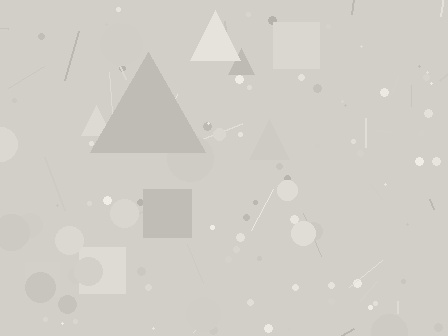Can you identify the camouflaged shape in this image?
The camouflaged shape is a triangle.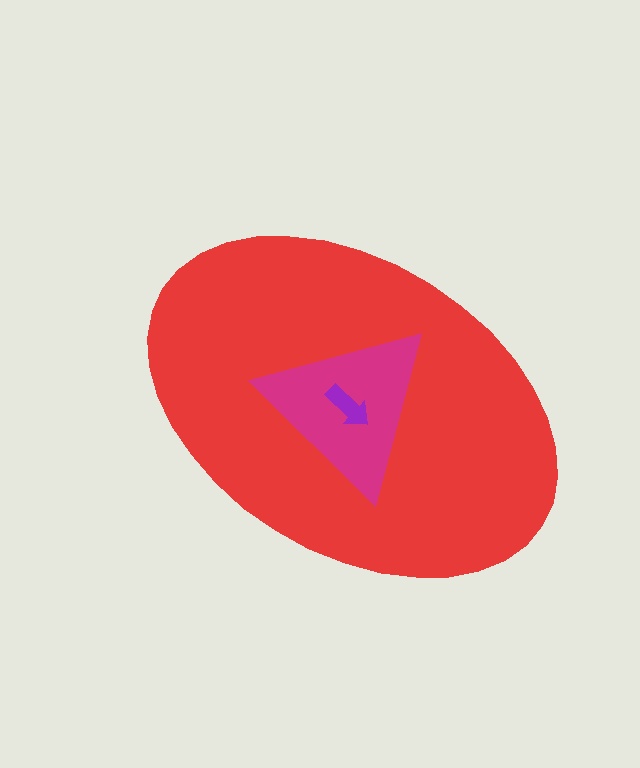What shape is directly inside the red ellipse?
The magenta triangle.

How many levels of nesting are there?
3.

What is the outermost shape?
The red ellipse.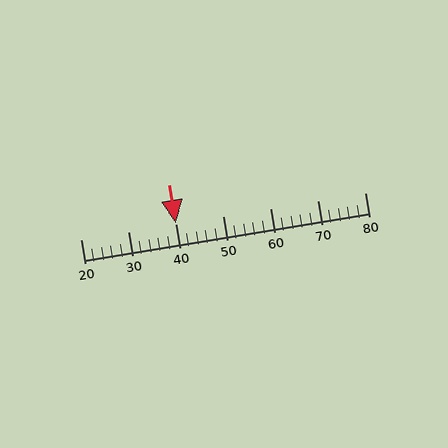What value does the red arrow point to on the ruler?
The red arrow points to approximately 40.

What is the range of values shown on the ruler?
The ruler shows values from 20 to 80.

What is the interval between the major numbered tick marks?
The major tick marks are spaced 10 units apart.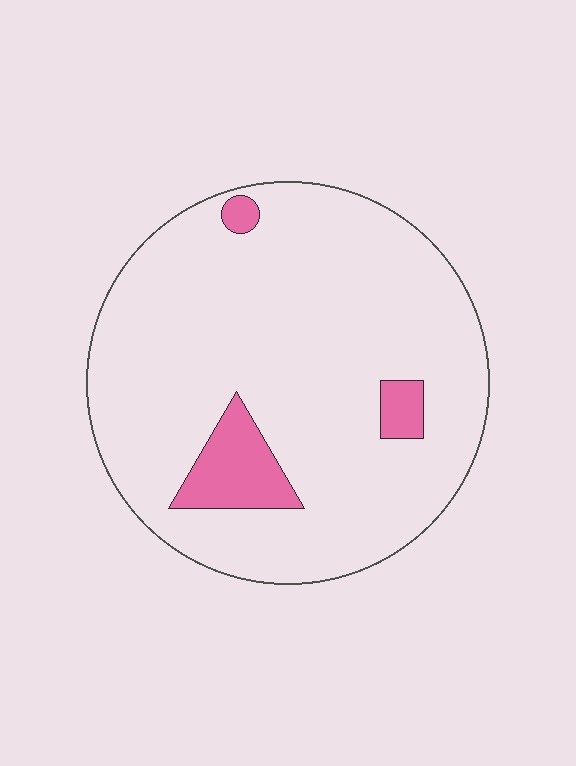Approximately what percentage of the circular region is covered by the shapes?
Approximately 10%.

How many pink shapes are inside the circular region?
3.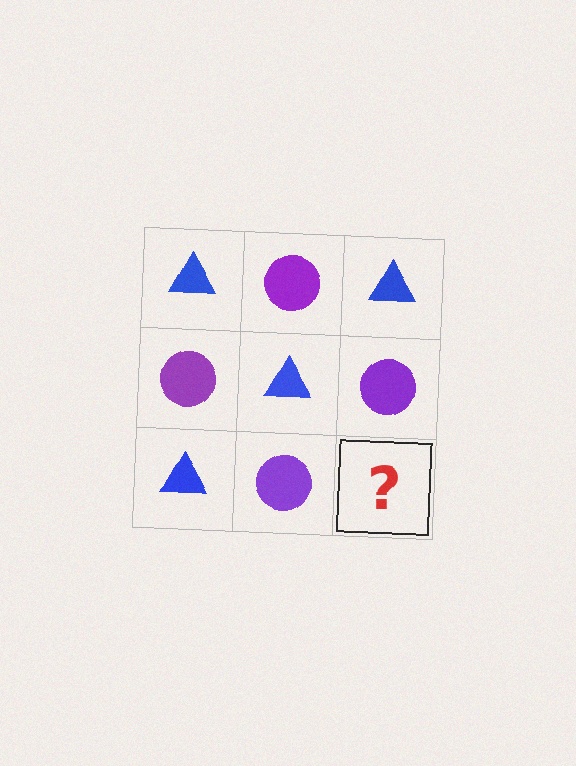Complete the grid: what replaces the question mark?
The question mark should be replaced with a blue triangle.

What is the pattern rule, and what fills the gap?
The rule is that it alternates blue triangle and purple circle in a checkerboard pattern. The gap should be filled with a blue triangle.